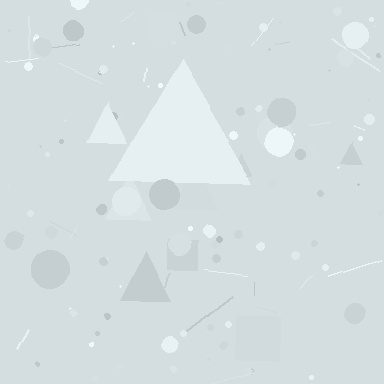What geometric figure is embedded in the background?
A triangle is embedded in the background.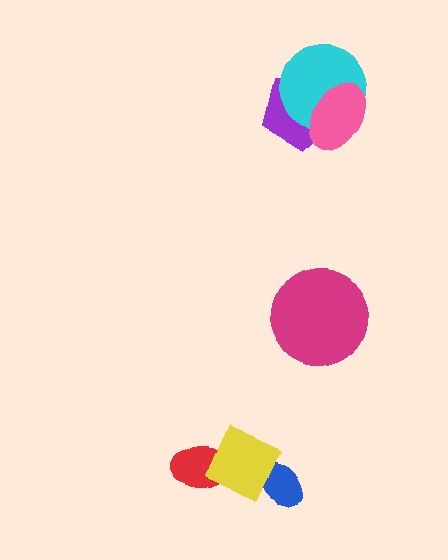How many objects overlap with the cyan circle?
2 objects overlap with the cyan circle.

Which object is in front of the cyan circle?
The pink ellipse is in front of the cyan circle.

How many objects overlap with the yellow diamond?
2 objects overlap with the yellow diamond.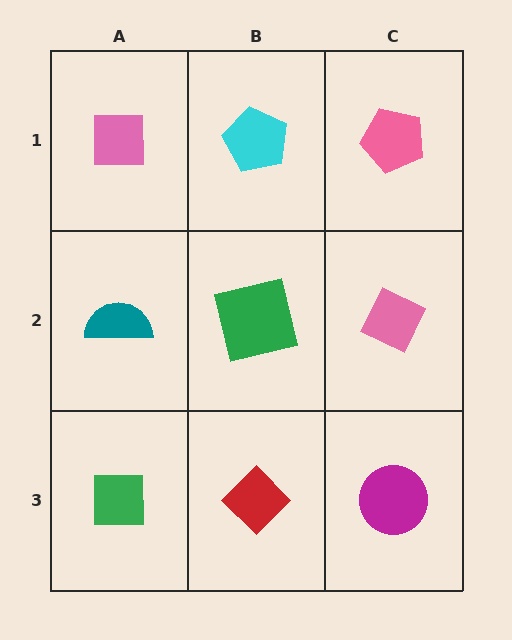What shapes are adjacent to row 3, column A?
A teal semicircle (row 2, column A), a red diamond (row 3, column B).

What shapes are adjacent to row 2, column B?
A cyan pentagon (row 1, column B), a red diamond (row 3, column B), a teal semicircle (row 2, column A), a pink diamond (row 2, column C).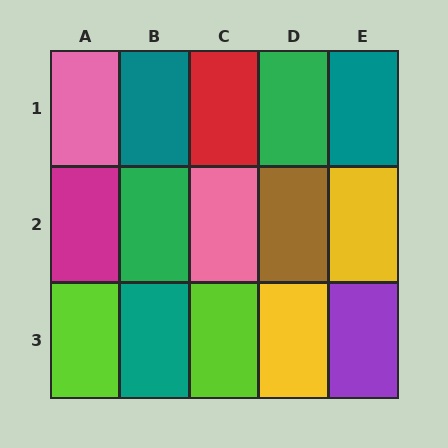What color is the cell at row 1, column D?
Green.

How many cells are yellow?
2 cells are yellow.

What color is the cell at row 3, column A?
Lime.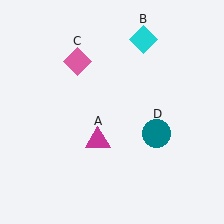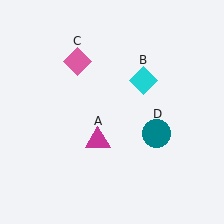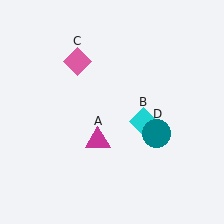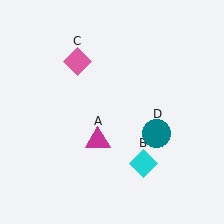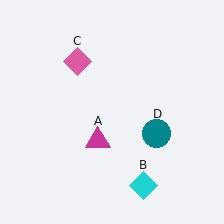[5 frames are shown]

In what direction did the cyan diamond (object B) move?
The cyan diamond (object B) moved down.